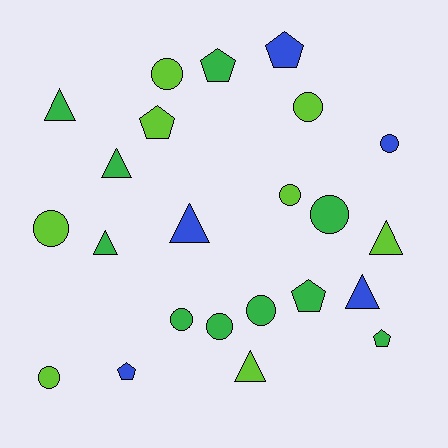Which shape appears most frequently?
Circle, with 10 objects.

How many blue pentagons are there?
There are 2 blue pentagons.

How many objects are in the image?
There are 23 objects.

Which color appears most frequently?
Green, with 10 objects.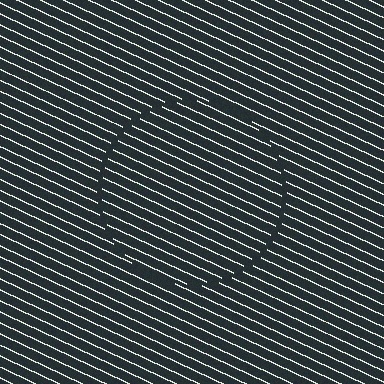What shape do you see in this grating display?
An illusory circle. The interior of the shape contains the same grating, shifted by half a period — the contour is defined by the phase discontinuity where line-ends from the inner and outer gratings abut.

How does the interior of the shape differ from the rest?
The interior of the shape contains the same grating, shifted by half a period — the contour is defined by the phase discontinuity where line-ends from the inner and outer gratings abut.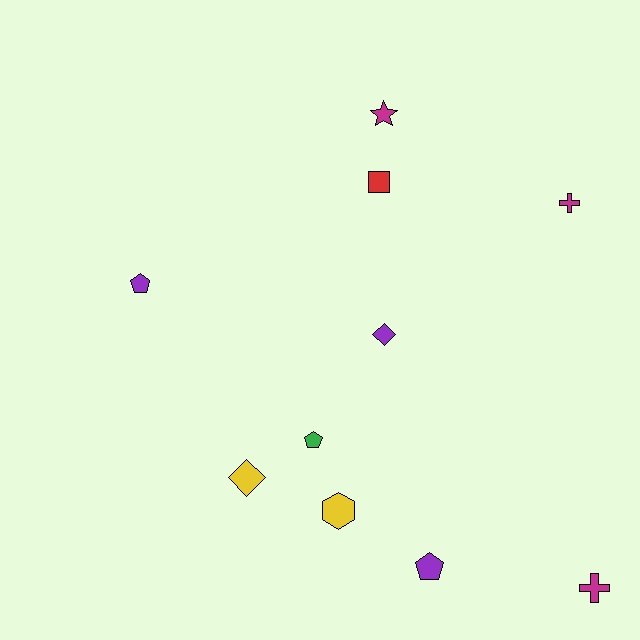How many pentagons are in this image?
There are 3 pentagons.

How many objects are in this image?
There are 10 objects.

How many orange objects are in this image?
There are no orange objects.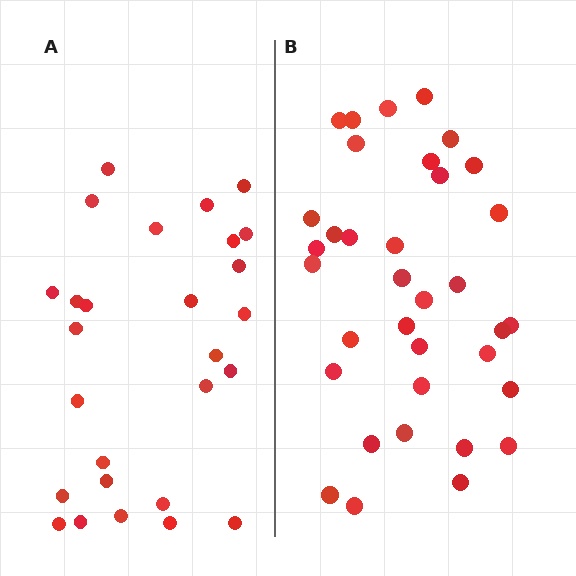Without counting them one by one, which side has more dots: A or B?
Region B (the right region) has more dots.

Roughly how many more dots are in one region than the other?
Region B has roughly 8 or so more dots than region A.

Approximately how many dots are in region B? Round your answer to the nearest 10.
About 40 dots. (The exact count is 35, which rounds to 40.)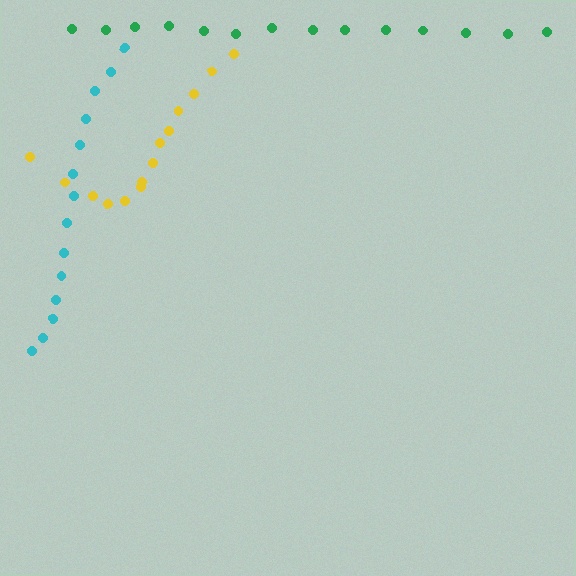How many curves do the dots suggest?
There are 3 distinct paths.